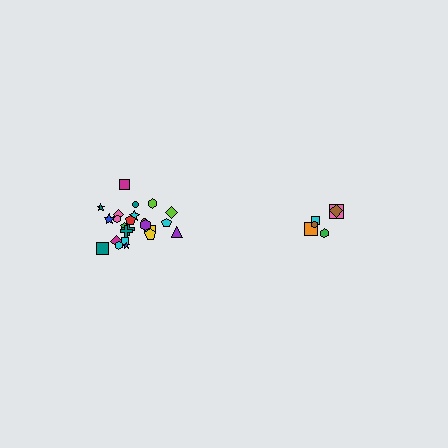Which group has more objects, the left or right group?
The left group.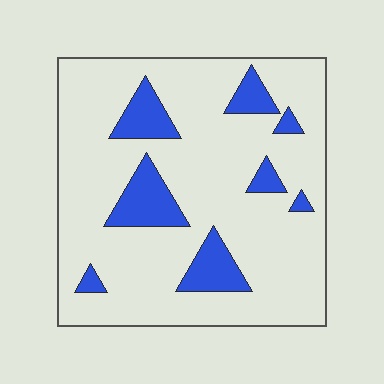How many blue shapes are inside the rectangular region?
8.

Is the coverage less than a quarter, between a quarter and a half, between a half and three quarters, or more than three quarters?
Less than a quarter.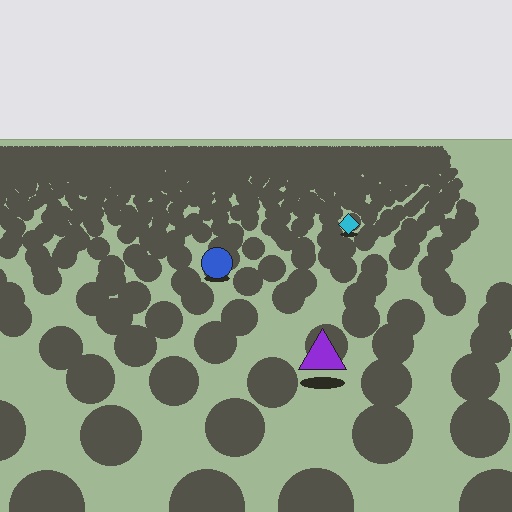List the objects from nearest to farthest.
From nearest to farthest: the purple triangle, the blue circle, the cyan diamond.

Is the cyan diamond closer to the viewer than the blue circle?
No. The blue circle is closer — you can tell from the texture gradient: the ground texture is coarser near it.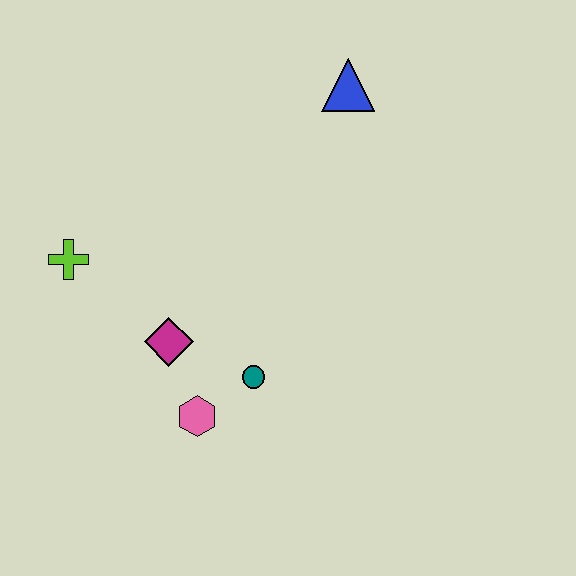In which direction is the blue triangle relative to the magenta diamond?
The blue triangle is above the magenta diamond.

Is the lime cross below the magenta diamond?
No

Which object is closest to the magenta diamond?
The pink hexagon is closest to the magenta diamond.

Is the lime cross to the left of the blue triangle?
Yes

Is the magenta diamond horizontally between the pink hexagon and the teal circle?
No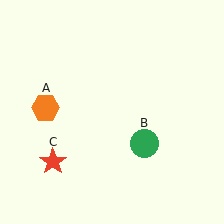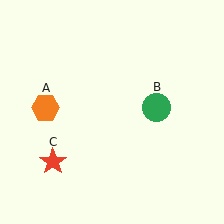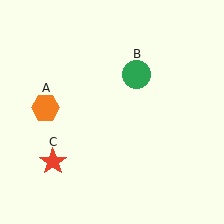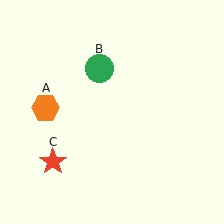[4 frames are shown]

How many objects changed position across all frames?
1 object changed position: green circle (object B).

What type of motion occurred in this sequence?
The green circle (object B) rotated counterclockwise around the center of the scene.